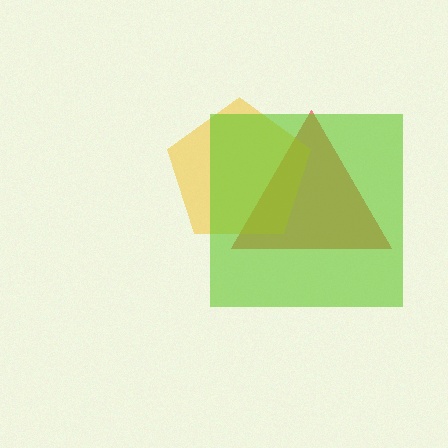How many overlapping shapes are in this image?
There are 3 overlapping shapes in the image.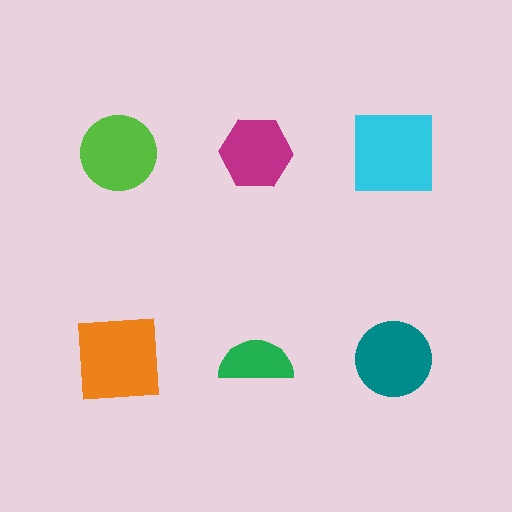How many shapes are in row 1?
3 shapes.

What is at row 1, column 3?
A cyan square.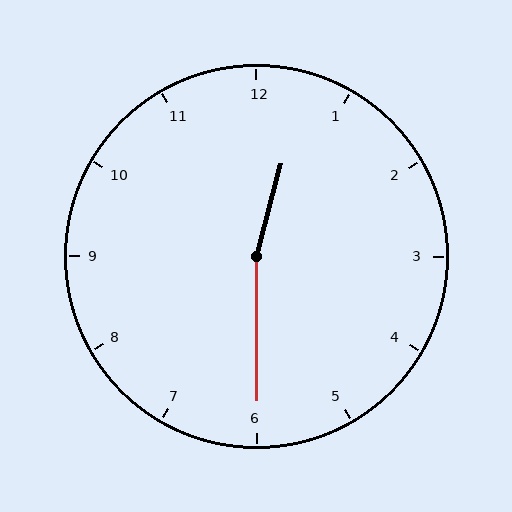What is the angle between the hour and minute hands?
Approximately 165 degrees.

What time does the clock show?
12:30.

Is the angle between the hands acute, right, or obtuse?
It is obtuse.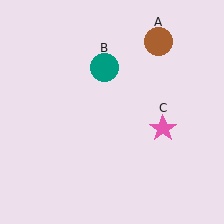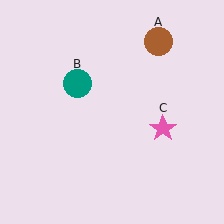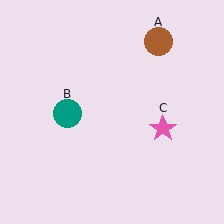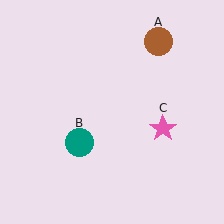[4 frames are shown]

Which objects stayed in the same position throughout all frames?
Brown circle (object A) and pink star (object C) remained stationary.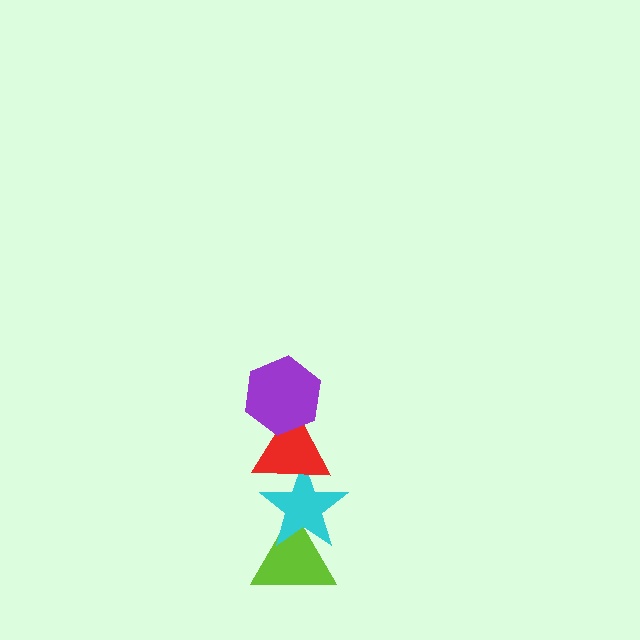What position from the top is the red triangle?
The red triangle is 2nd from the top.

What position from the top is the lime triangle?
The lime triangle is 4th from the top.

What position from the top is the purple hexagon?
The purple hexagon is 1st from the top.